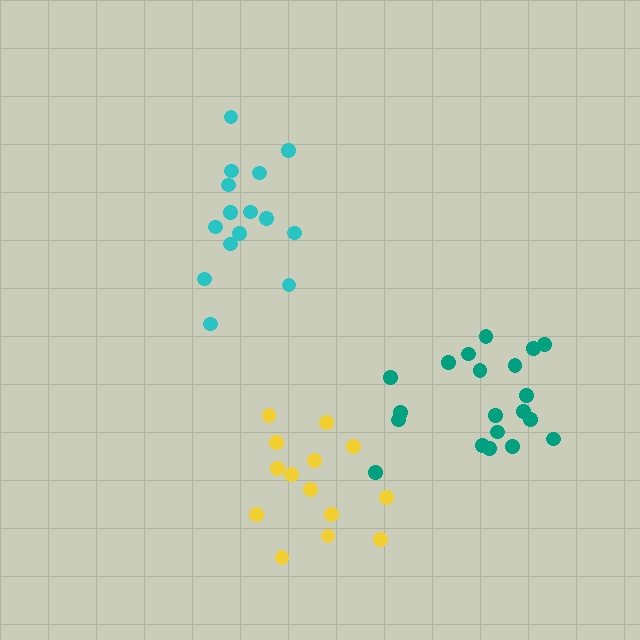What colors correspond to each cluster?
The clusters are colored: cyan, teal, yellow.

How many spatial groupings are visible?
There are 3 spatial groupings.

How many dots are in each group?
Group 1: 15 dots, Group 2: 20 dots, Group 3: 14 dots (49 total).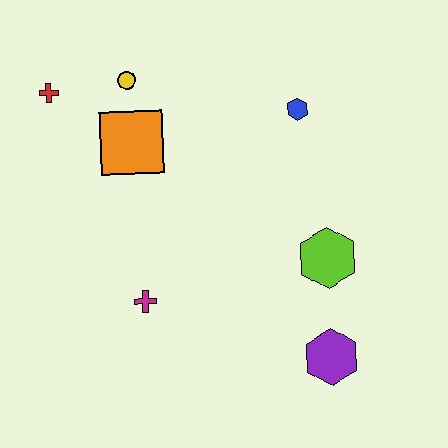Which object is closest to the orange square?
The yellow circle is closest to the orange square.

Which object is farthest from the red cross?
The purple hexagon is farthest from the red cross.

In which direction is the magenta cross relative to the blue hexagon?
The magenta cross is below the blue hexagon.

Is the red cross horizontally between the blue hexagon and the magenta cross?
No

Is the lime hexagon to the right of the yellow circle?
Yes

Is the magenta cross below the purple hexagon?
No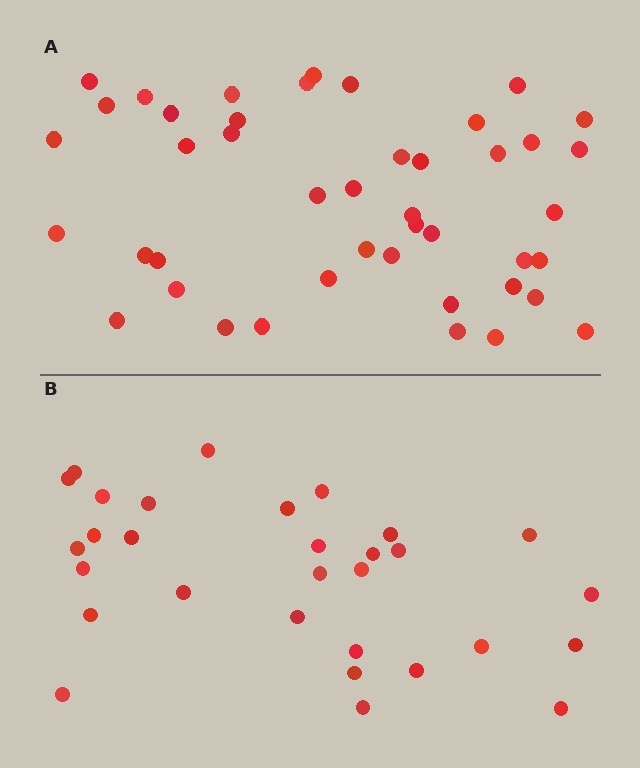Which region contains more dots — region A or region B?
Region A (the top region) has more dots.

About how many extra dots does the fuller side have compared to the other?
Region A has approximately 15 more dots than region B.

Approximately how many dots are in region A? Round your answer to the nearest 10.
About 40 dots. (The exact count is 44, which rounds to 40.)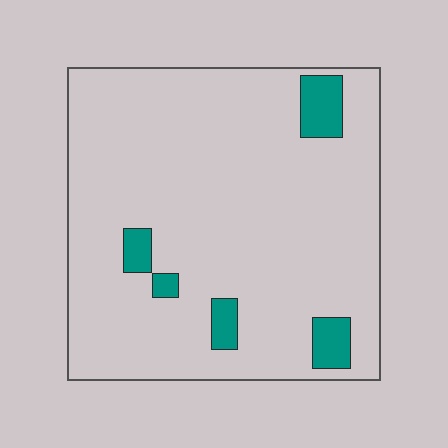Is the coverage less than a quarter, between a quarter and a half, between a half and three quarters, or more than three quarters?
Less than a quarter.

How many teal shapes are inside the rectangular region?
5.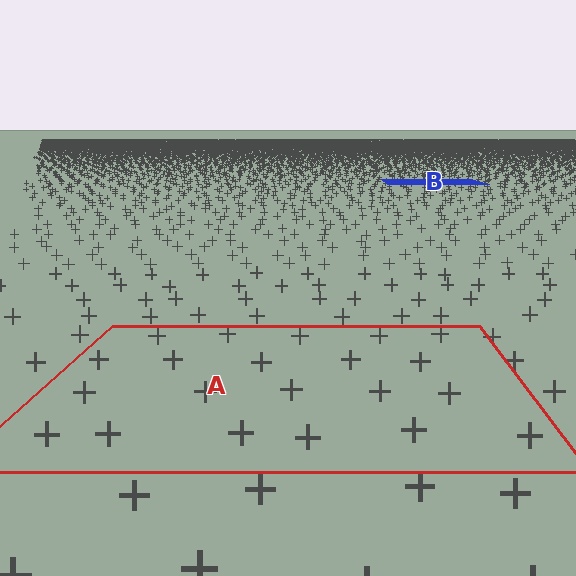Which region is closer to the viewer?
Region A is closer. The texture elements there are larger and more spread out.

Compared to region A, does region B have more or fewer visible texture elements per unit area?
Region B has more texture elements per unit area — they are packed more densely because it is farther away.